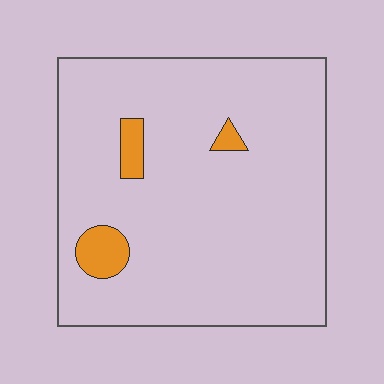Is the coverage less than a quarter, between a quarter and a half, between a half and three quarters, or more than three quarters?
Less than a quarter.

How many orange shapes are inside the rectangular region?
3.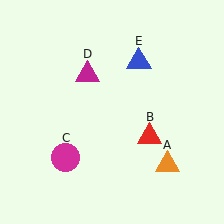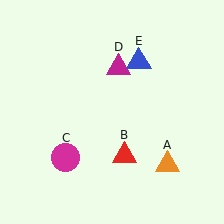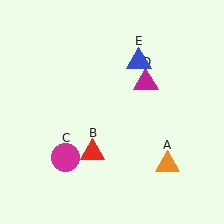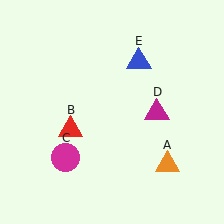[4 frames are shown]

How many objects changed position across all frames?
2 objects changed position: red triangle (object B), magenta triangle (object D).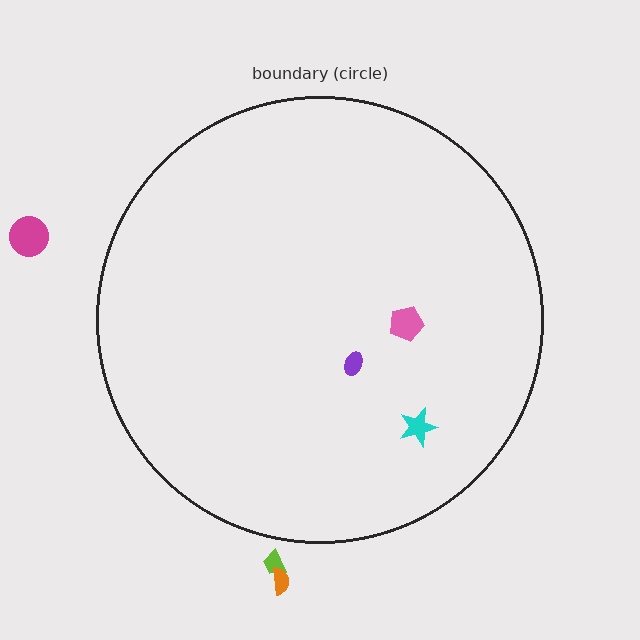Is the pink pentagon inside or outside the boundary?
Inside.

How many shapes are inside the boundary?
3 inside, 3 outside.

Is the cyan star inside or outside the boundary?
Inside.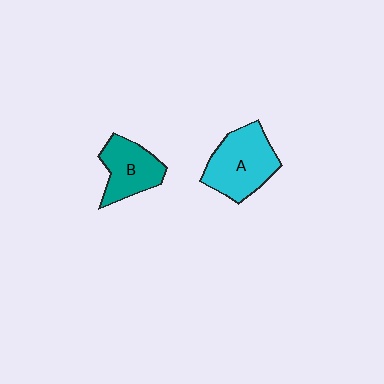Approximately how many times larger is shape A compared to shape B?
Approximately 1.3 times.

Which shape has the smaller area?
Shape B (teal).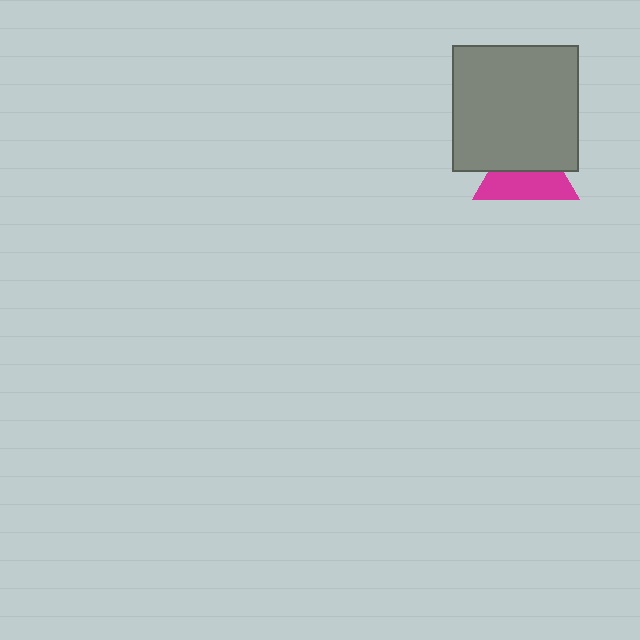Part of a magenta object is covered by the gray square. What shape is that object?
It is a triangle.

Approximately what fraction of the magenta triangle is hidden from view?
Roughly 49% of the magenta triangle is hidden behind the gray square.